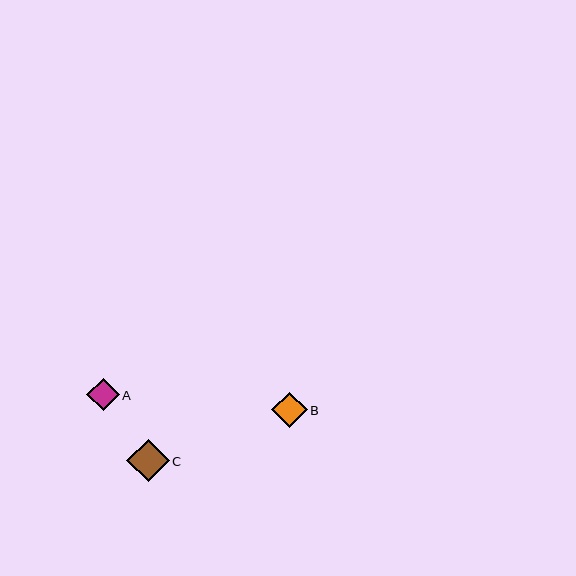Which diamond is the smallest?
Diamond A is the smallest with a size of approximately 32 pixels.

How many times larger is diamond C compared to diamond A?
Diamond C is approximately 1.3 times the size of diamond A.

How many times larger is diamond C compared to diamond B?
Diamond C is approximately 1.2 times the size of diamond B.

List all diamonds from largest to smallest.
From largest to smallest: C, B, A.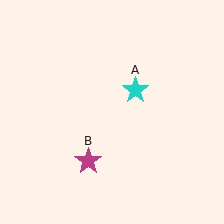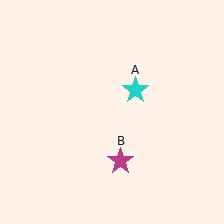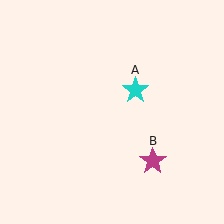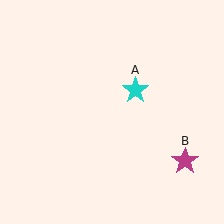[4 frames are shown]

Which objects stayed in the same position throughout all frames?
Cyan star (object A) remained stationary.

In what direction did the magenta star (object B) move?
The magenta star (object B) moved right.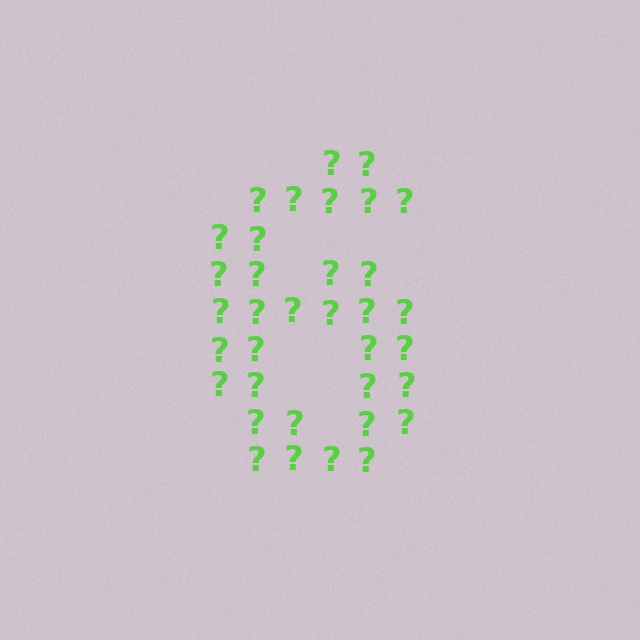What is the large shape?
The large shape is the digit 6.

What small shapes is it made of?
It is made of small question marks.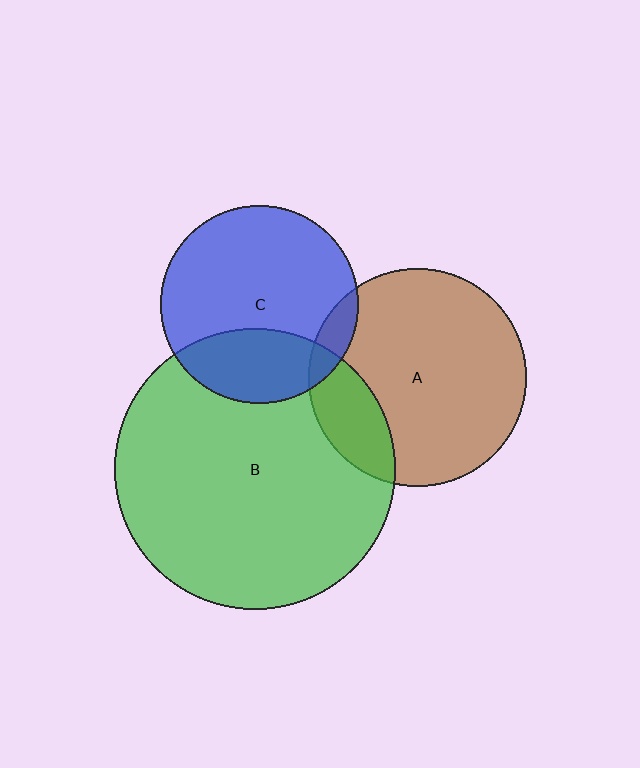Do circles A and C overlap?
Yes.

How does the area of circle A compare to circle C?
Approximately 1.2 times.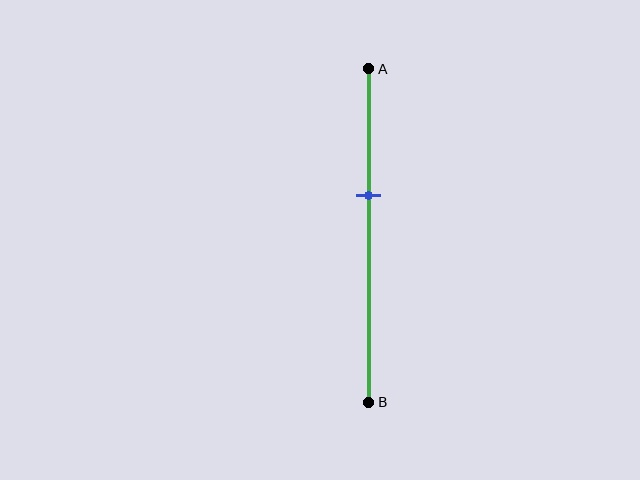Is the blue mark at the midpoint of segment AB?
No, the mark is at about 40% from A, not at the 50% midpoint.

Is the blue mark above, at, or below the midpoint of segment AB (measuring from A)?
The blue mark is above the midpoint of segment AB.